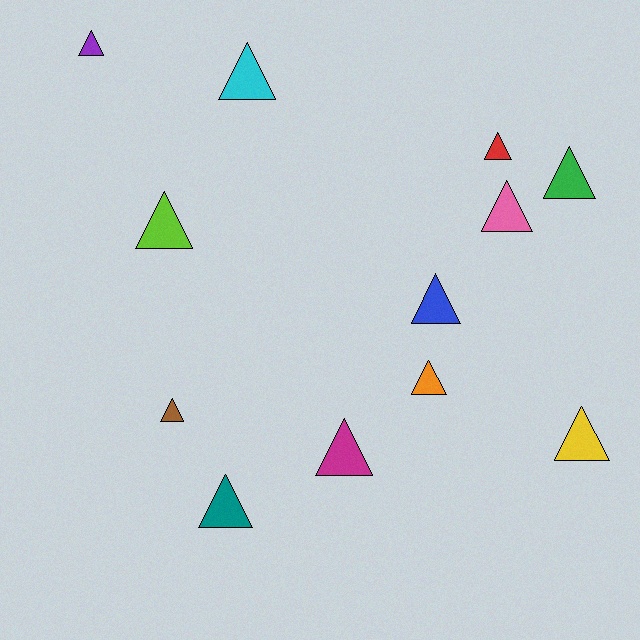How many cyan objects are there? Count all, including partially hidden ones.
There is 1 cyan object.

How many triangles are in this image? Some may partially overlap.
There are 12 triangles.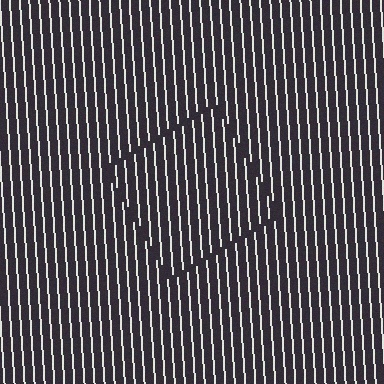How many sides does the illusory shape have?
4 sides — the line-ends trace a square.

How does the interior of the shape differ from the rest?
The interior of the shape contains the same grating, shifted by half a period — the contour is defined by the phase discontinuity where line-ends from the inner and outer gratings abut.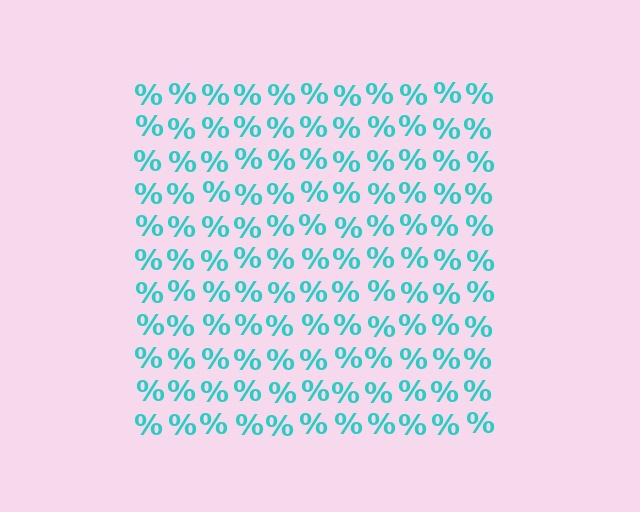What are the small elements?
The small elements are percent signs.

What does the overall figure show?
The overall figure shows a square.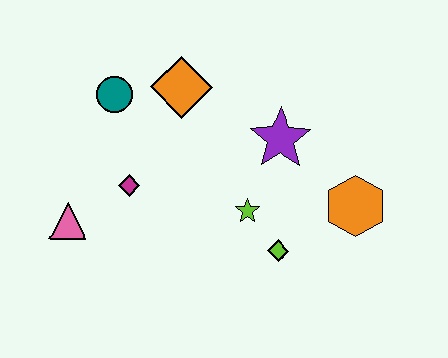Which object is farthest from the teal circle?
The orange hexagon is farthest from the teal circle.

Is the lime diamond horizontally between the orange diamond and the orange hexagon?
Yes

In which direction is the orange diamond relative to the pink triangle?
The orange diamond is above the pink triangle.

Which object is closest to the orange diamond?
The teal circle is closest to the orange diamond.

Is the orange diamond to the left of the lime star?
Yes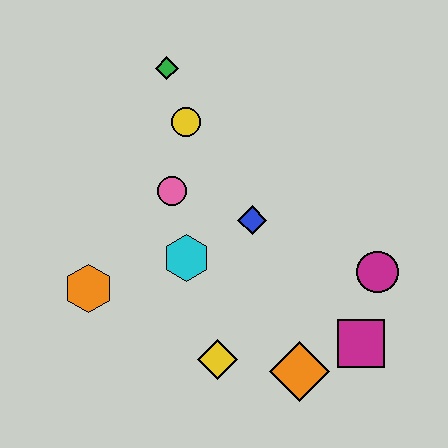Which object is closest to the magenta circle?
The magenta square is closest to the magenta circle.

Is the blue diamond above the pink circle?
No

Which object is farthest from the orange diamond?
The green diamond is farthest from the orange diamond.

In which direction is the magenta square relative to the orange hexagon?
The magenta square is to the right of the orange hexagon.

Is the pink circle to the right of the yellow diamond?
No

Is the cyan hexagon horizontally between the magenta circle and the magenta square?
No